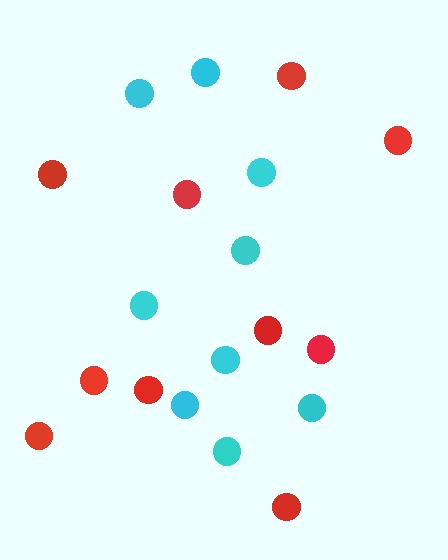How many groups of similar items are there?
There are 2 groups: one group of cyan circles (9) and one group of red circles (10).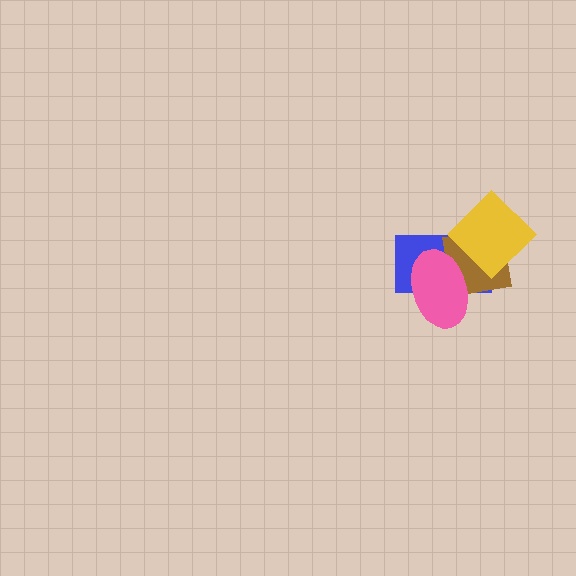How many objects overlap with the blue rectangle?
3 objects overlap with the blue rectangle.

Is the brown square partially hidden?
Yes, it is partially covered by another shape.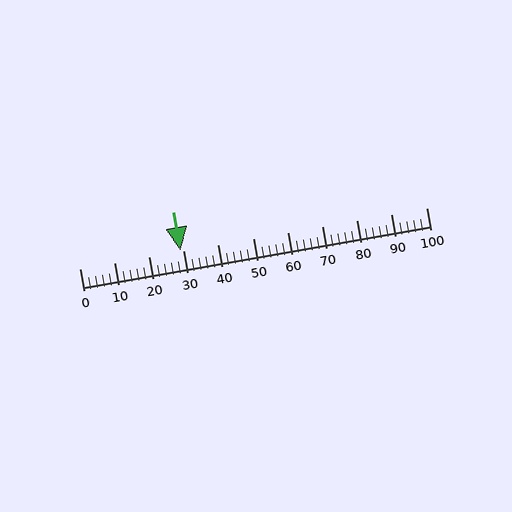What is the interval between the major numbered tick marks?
The major tick marks are spaced 10 units apart.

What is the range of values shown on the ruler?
The ruler shows values from 0 to 100.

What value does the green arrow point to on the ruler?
The green arrow points to approximately 29.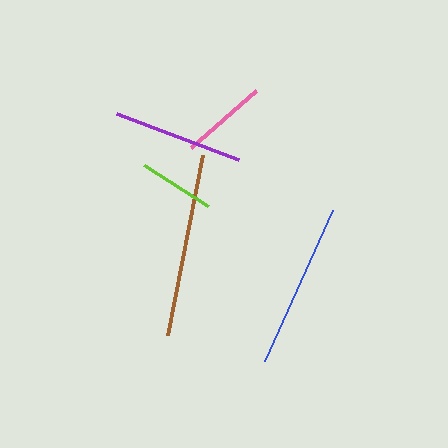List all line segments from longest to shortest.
From longest to shortest: brown, blue, purple, pink, lime.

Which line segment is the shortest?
The lime line is the shortest at approximately 76 pixels.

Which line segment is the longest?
The brown line is the longest at approximately 183 pixels.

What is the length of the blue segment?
The blue segment is approximately 166 pixels long.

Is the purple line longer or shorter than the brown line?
The brown line is longer than the purple line.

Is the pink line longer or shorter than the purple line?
The purple line is longer than the pink line.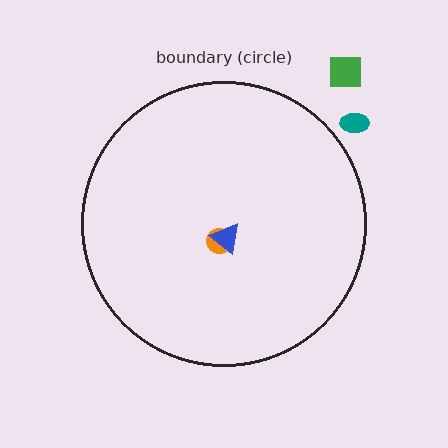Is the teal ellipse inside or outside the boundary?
Outside.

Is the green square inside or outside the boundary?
Outside.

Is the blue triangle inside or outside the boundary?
Inside.